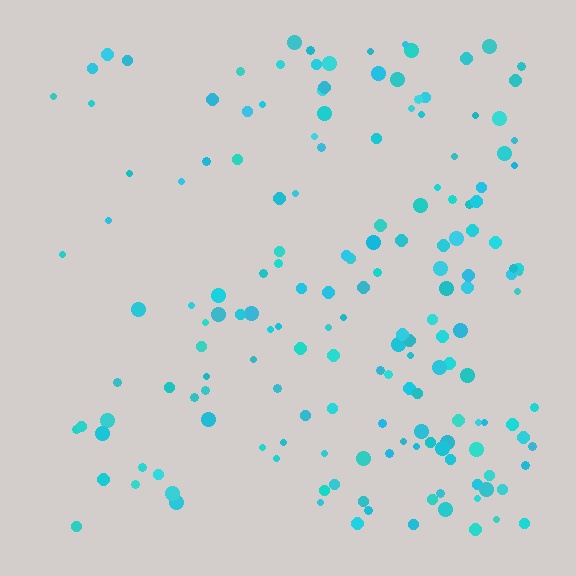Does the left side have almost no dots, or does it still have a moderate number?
Still a moderate number, just noticeably fewer than the right.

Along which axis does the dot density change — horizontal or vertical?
Horizontal.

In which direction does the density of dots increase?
From left to right, with the right side densest.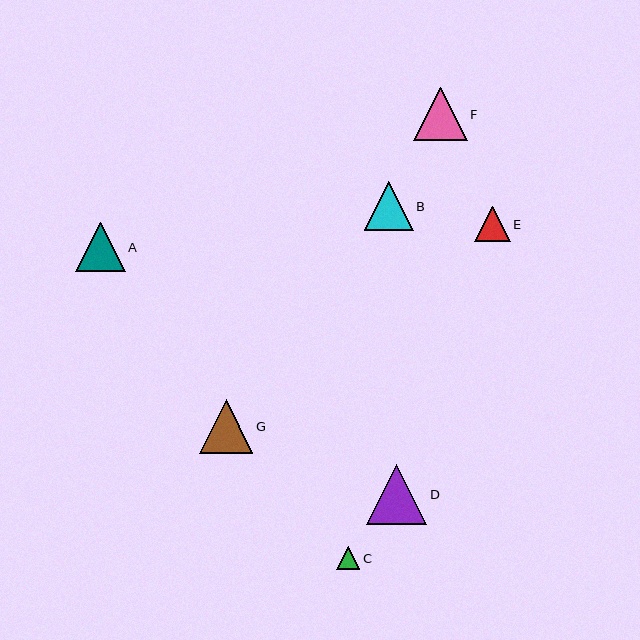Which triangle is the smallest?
Triangle C is the smallest with a size of approximately 23 pixels.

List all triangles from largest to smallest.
From largest to smallest: D, G, F, A, B, E, C.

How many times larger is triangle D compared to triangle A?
Triangle D is approximately 1.2 times the size of triangle A.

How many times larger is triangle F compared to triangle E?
Triangle F is approximately 1.5 times the size of triangle E.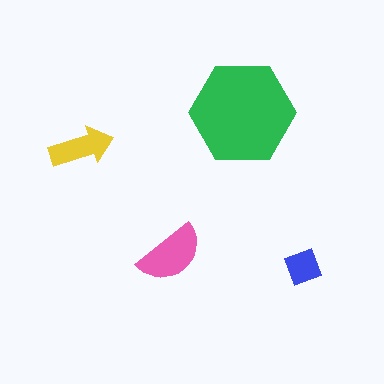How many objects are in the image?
There are 4 objects in the image.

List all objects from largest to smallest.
The green hexagon, the pink semicircle, the yellow arrow, the blue diamond.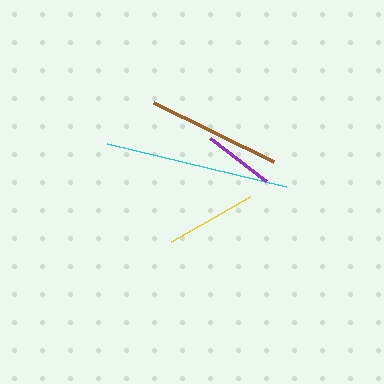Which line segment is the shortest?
The purple line is the shortest at approximately 71 pixels.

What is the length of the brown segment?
The brown segment is approximately 134 pixels long.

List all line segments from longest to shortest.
From longest to shortest: cyan, brown, yellow, purple.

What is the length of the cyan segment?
The cyan segment is approximately 184 pixels long.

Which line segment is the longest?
The cyan line is the longest at approximately 184 pixels.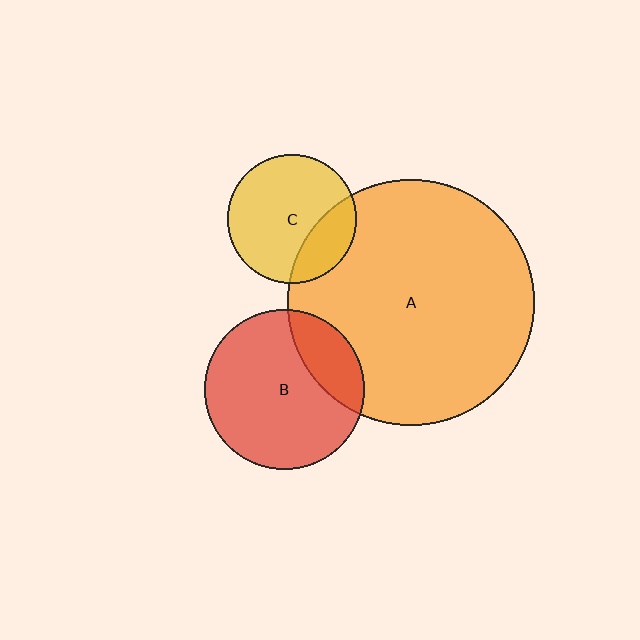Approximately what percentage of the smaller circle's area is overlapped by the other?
Approximately 25%.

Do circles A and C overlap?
Yes.